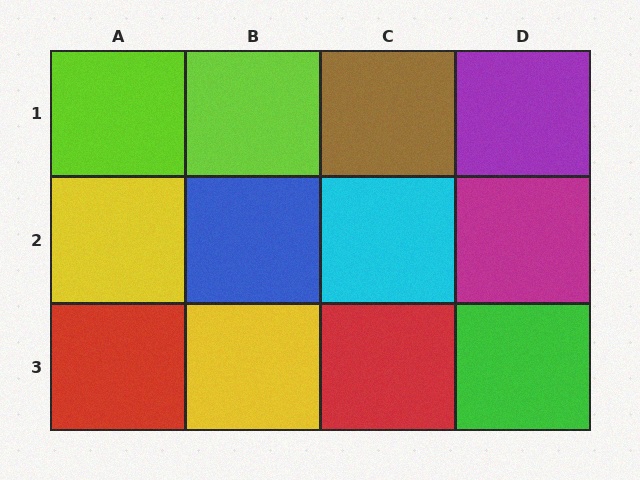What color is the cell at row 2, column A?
Yellow.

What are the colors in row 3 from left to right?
Red, yellow, red, green.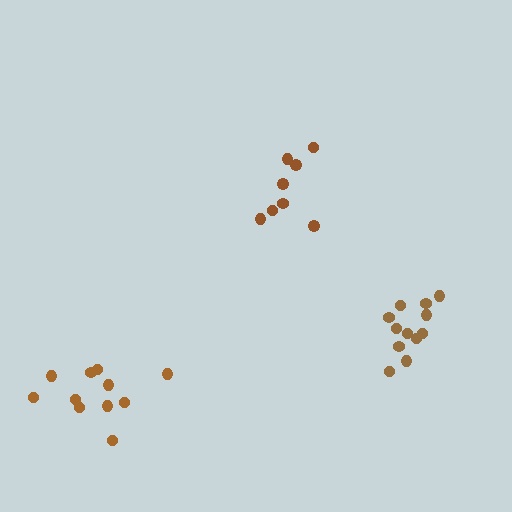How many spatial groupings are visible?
There are 3 spatial groupings.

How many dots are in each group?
Group 1: 11 dots, Group 2: 12 dots, Group 3: 8 dots (31 total).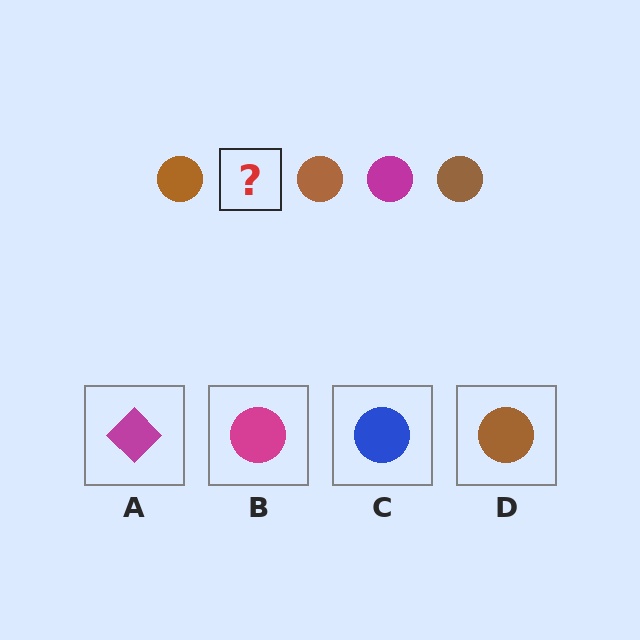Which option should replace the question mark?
Option B.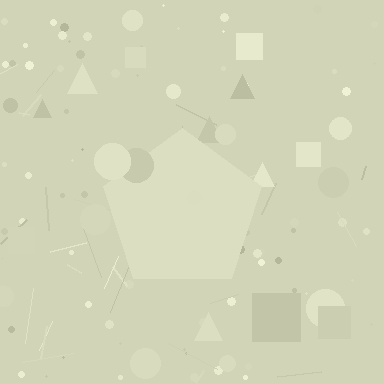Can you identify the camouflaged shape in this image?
The camouflaged shape is a pentagon.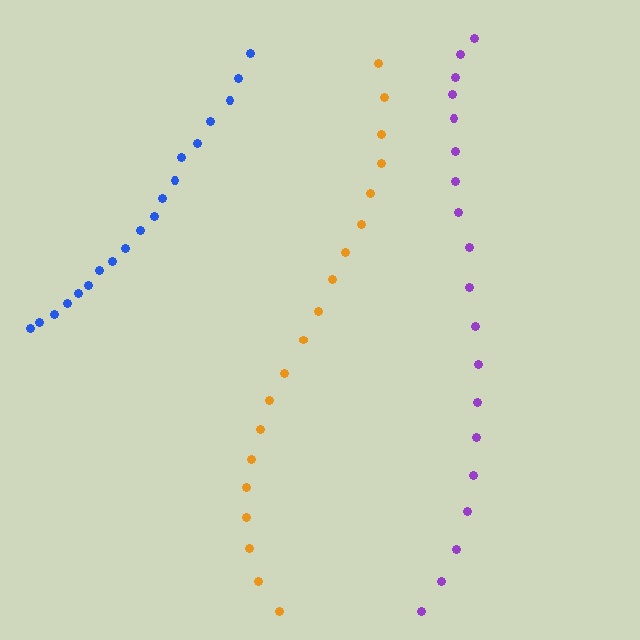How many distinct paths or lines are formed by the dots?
There are 3 distinct paths.